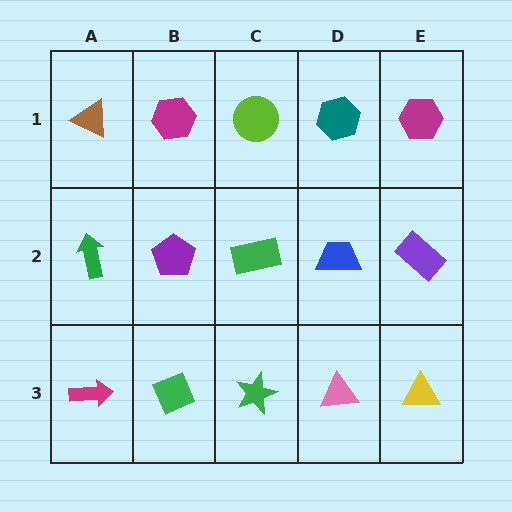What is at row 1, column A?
A brown triangle.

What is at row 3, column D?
A pink triangle.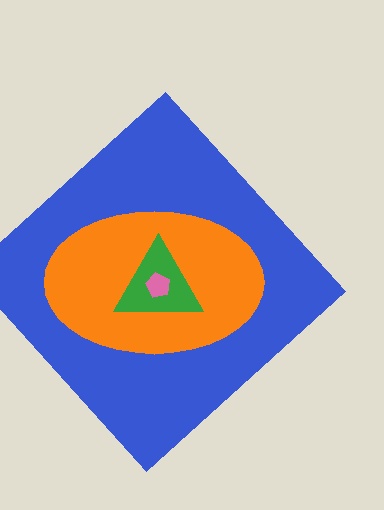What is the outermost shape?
The blue diamond.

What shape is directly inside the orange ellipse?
The green triangle.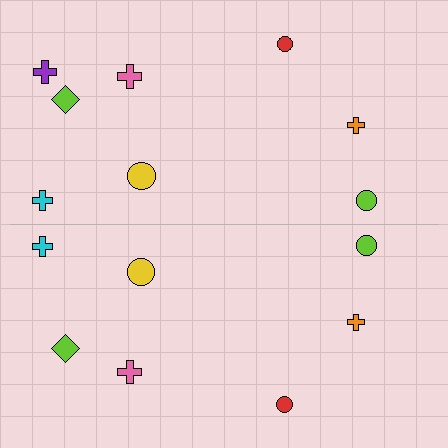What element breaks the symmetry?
A purple cross is missing from the bottom side.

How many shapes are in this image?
There are 15 shapes in this image.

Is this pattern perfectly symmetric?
No, the pattern is not perfectly symmetric. A purple cross is missing from the bottom side.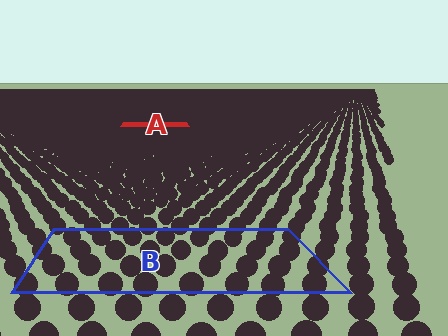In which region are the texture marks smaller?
The texture marks are smaller in region A, because it is farther away.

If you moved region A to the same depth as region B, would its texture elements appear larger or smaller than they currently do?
They would appear larger. At a closer depth, the same texture elements are projected at a bigger on-screen size.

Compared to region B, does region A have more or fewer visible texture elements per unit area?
Region A has more texture elements per unit area — they are packed more densely because it is farther away.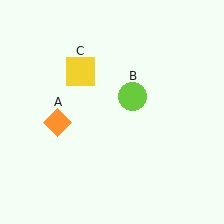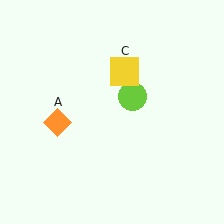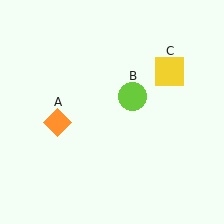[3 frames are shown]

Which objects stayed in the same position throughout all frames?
Orange diamond (object A) and lime circle (object B) remained stationary.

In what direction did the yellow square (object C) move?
The yellow square (object C) moved right.